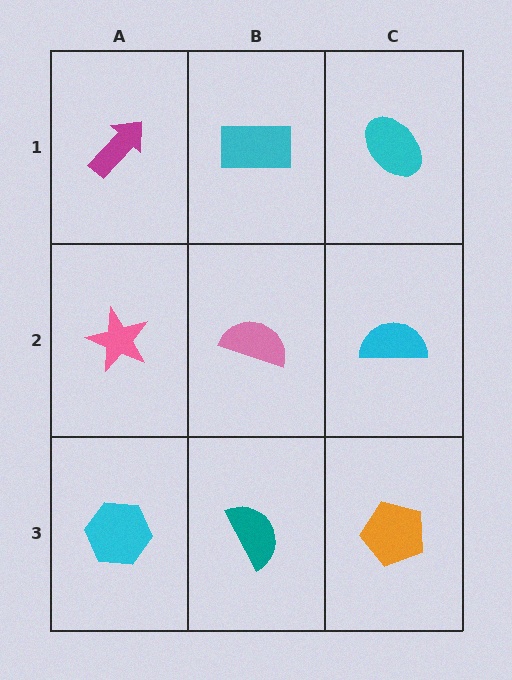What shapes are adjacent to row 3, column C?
A cyan semicircle (row 2, column C), a teal semicircle (row 3, column B).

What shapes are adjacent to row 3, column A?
A pink star (row 2, column A), a teal semicircle (row 3, column B).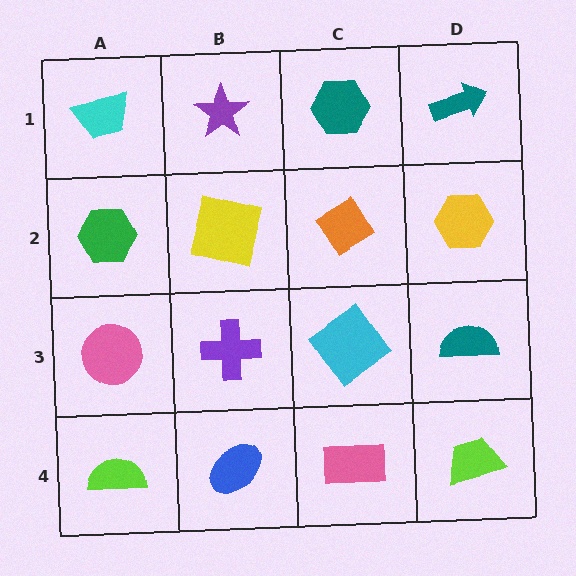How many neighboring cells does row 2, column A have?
3.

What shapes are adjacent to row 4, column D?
A teal semicircle (row 3, column D), a pink rectangle (row 4, column C).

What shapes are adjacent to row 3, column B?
A yellow square (row 2, column B), a blue ellipse (row 4, column B), a pink circle (row 3, column A), a cyan diamond (row 3, column C).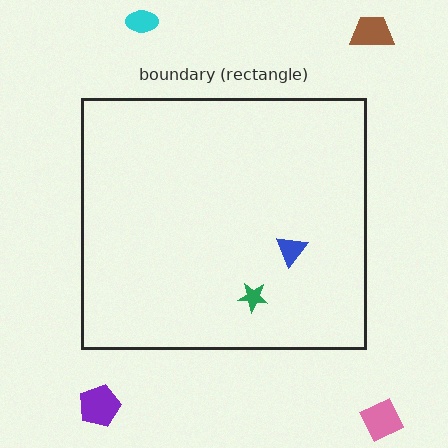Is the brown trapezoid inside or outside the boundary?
Outside.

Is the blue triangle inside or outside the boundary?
Inside.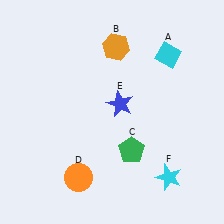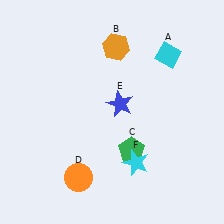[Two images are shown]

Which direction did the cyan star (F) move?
The cyan star (F) moved left.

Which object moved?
The cyan star (F) moved left.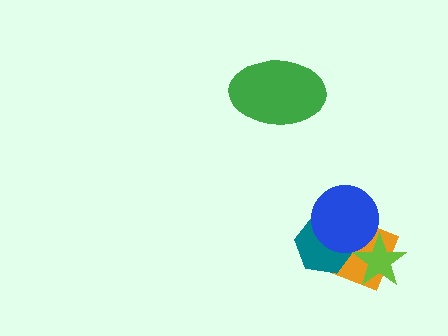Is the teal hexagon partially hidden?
Yes, it is partially covered by another shape.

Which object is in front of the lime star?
The blue circle is in front of the lime star.